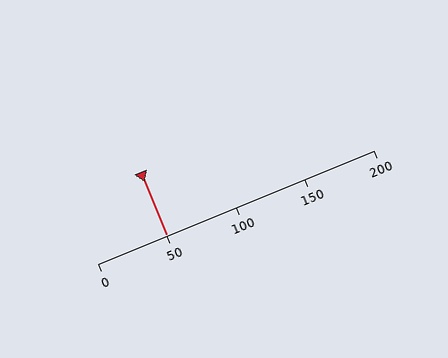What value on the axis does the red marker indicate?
The marker indicates approximately 50.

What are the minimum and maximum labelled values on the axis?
The axis runs from 0 to 200.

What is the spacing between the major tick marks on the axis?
The major ticks are spaced 50 apart.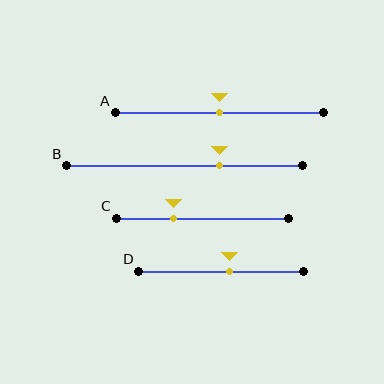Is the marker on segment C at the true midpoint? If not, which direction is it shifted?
No, the marker on segment C is shifted to the left by about 17% of the segment length.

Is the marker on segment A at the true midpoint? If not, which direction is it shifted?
Yes, the marker on segment A is at the true midpoint.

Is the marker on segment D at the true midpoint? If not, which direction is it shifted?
No, the marker on segment D is shifted to the right by about 5% of the segment length.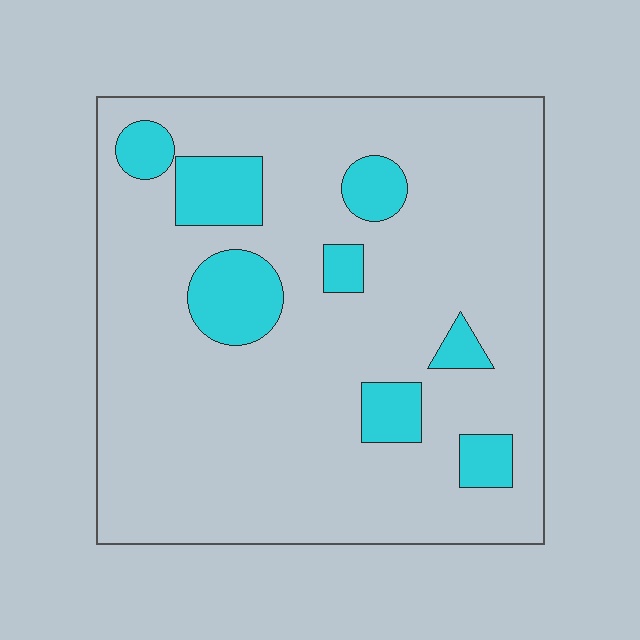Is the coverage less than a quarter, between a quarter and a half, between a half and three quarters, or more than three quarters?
Less than a quarter.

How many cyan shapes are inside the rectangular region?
8.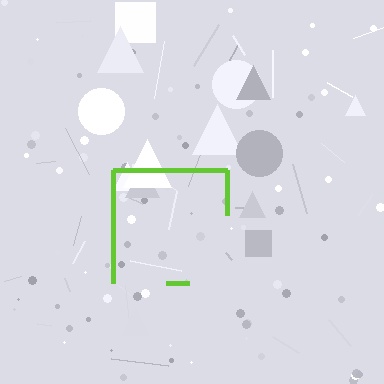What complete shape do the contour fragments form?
The contour fragments form a square.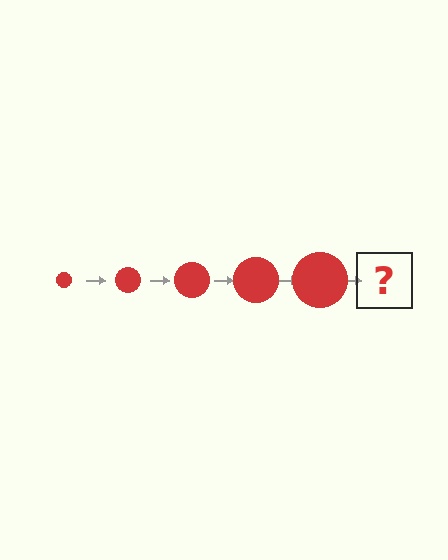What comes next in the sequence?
The next element should be a red circle, larger than the previous one.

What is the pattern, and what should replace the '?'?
The pattern is that the circle gets progressively larger each step. The '?' should be a red circle, larger than the previous one.